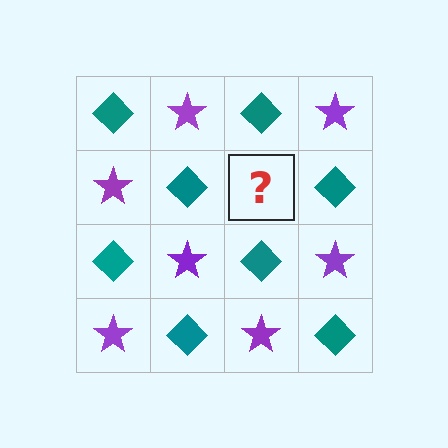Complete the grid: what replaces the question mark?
The question mark should be replaced with a purple star.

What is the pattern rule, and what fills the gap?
The rule is that it alternates teal diamond and purple star in a checkerboard pattern. The gap should be filled with a purple star.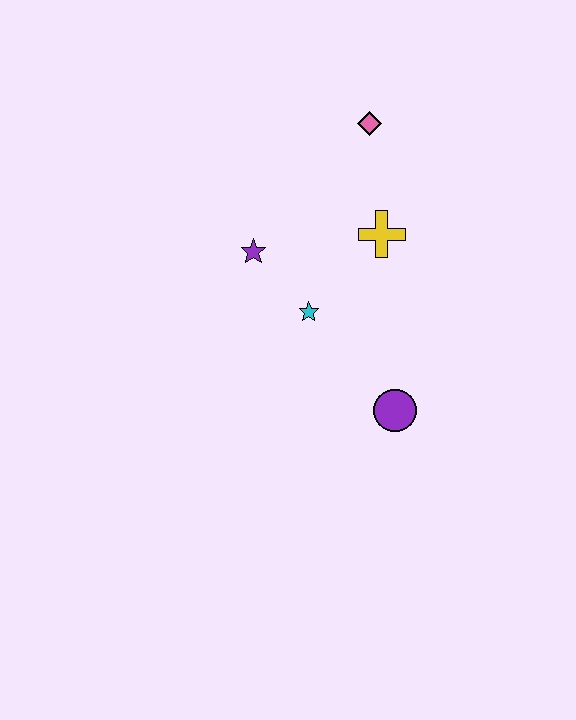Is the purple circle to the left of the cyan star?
No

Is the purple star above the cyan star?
Yes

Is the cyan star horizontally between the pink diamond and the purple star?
Yes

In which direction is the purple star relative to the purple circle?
The purple star is above the purple circle.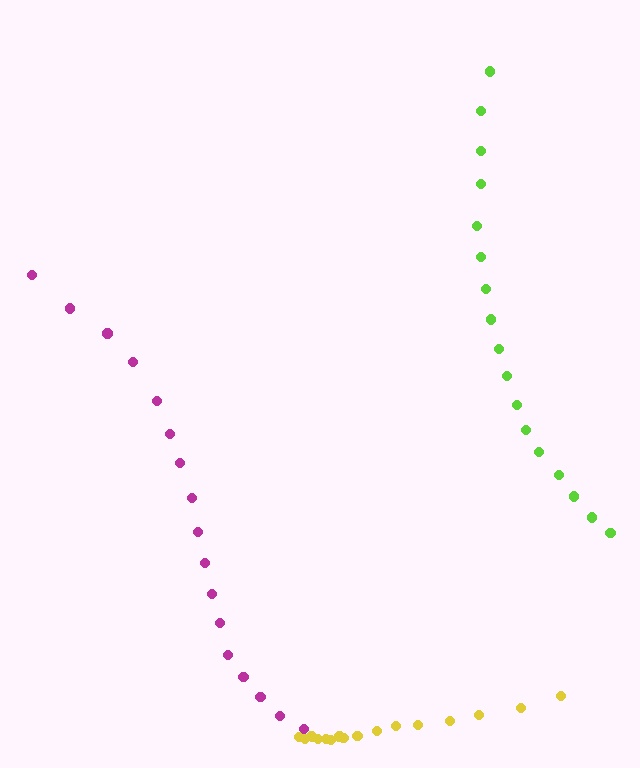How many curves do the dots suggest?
There are 3 distinct paths.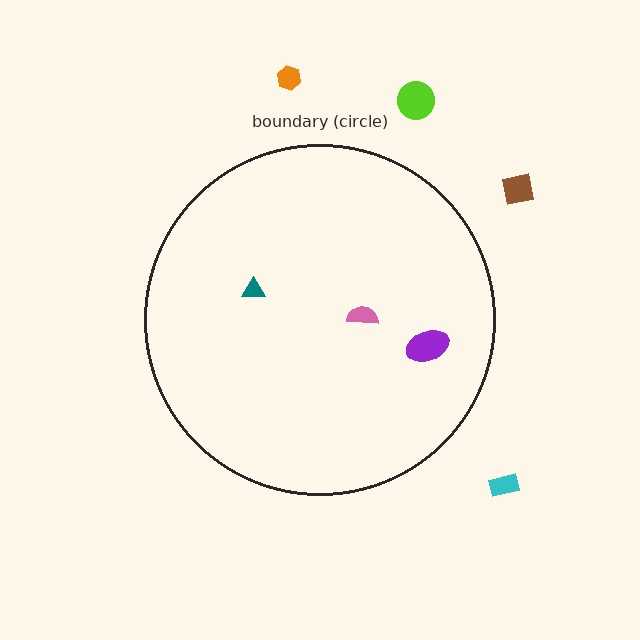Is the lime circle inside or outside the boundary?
Outside.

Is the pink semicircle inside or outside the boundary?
Inside.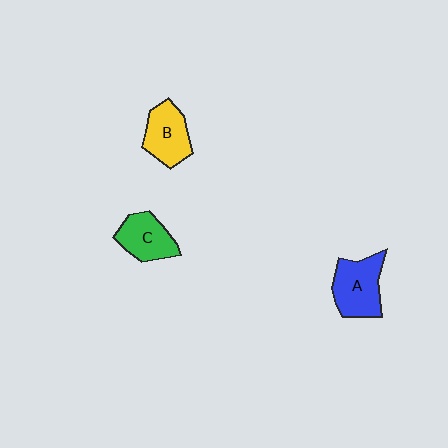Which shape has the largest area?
Shape A (blue).